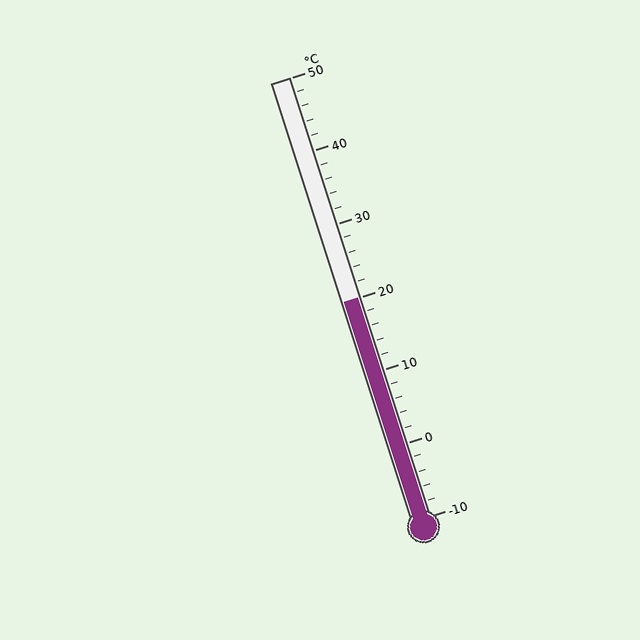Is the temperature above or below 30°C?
The temperature is below 30°C.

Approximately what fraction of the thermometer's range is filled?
The thermometer is filled to approximately 50% of its range.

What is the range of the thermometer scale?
The thermometer scale ranges from -10°C to 50°C.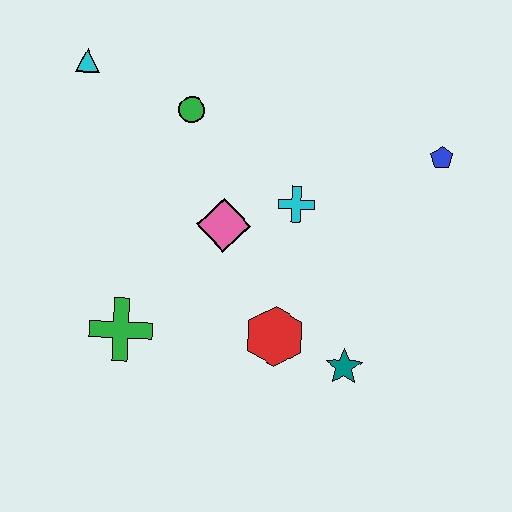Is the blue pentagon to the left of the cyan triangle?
No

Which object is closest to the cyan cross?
The pink diamond is closest to the cyan cross.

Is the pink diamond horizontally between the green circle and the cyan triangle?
No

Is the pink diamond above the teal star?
Yes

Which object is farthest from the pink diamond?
The blue pentagon is farthest from the pink diamond.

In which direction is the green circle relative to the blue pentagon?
The green circle is to the left of the blue pentagon.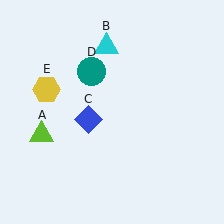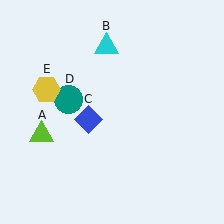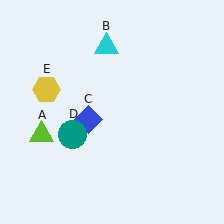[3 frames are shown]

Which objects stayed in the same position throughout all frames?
Lime triangle (object A) and cyan triangle (object B) and blue diamond (object C) and yellow hexagon (object E) remained stationary.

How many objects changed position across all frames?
1 object changed position: teal circle (object D).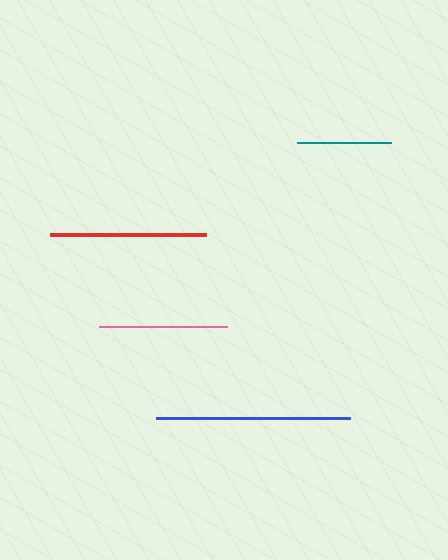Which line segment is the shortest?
The teal line is the shortest at approximately 94 pixels.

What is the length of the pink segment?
The pink segment is approximately 127 pixels long.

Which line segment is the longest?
The blue line is the longest at approximately 194 pixels.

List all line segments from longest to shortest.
From longest to shortest: blue, red, pink, teal.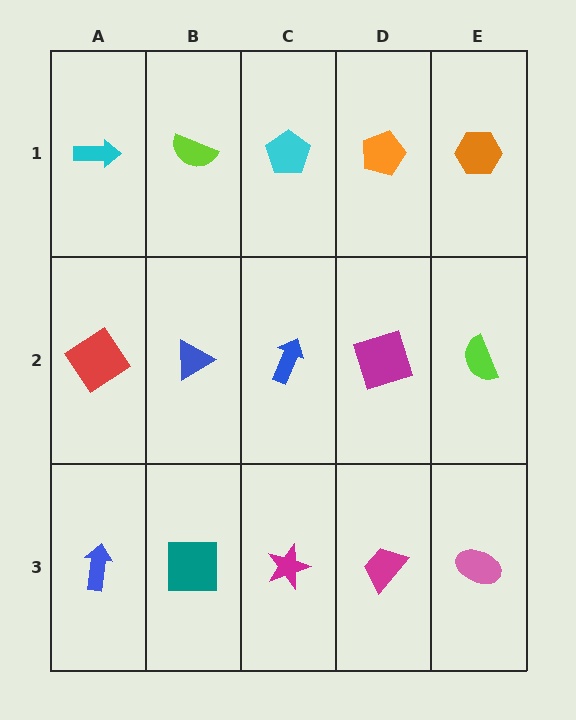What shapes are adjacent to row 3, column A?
A red diamond (row 2, column A), a teal square (row 3, column B).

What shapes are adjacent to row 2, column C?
A cyan pentagon (row 1, column C), a magenta star (row 3, column C), a blue triangle (row 2, column B), a magenta square (row 2, column D).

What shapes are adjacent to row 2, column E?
An orange hexagon (row 1, column E), a pink ellipse (row 3, column E), a magenta square (row 2, column D).